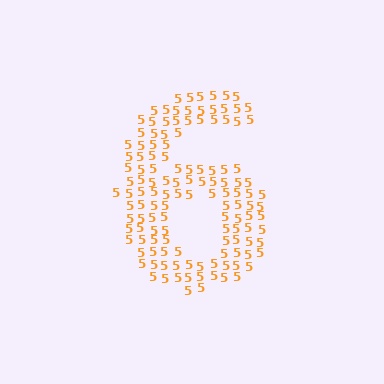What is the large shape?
The large shape is the digit 6.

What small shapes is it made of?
It is made of small digit 5's.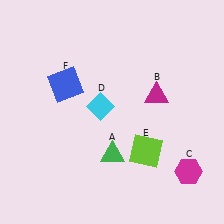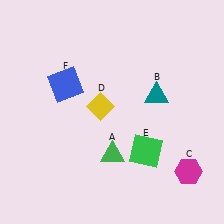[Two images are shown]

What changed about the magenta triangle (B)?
In Image 1, B is magenta. In Image 2, it changed to teal.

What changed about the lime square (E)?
In Image 1, E is lime. In Image 2, it changed to green.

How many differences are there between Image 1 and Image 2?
There are 3 differences between the two images.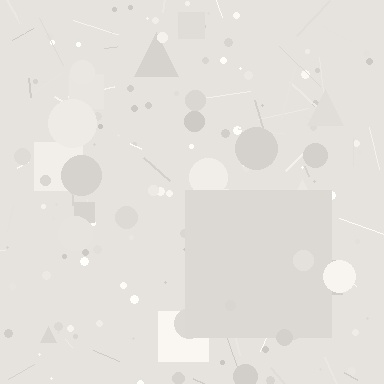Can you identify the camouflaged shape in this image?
The camouflaged shape is a square.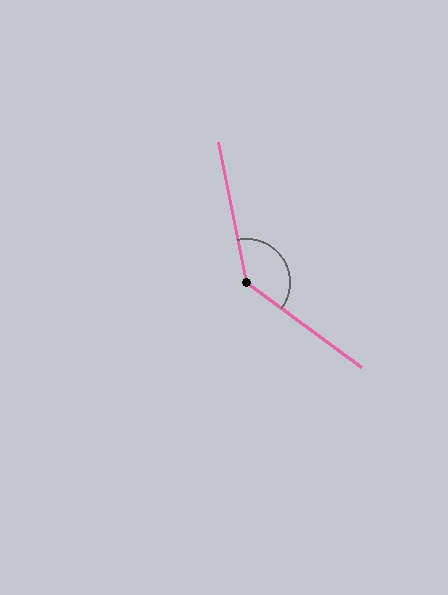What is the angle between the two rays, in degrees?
Approximately 138 degrees.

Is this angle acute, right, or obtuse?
It is obtuse.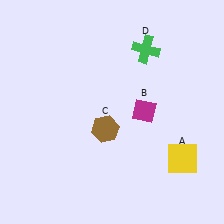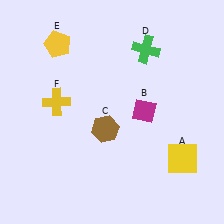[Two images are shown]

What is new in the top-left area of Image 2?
A yellow pentagon (E) was added in the top-left area of Image 2.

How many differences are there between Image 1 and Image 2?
There are 2 differences between the two images.